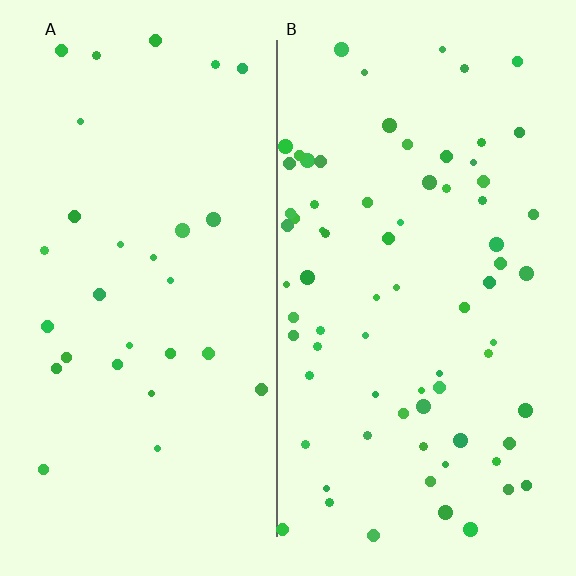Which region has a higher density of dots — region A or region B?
B (the right).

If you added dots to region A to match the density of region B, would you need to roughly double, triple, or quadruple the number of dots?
Approximately triple.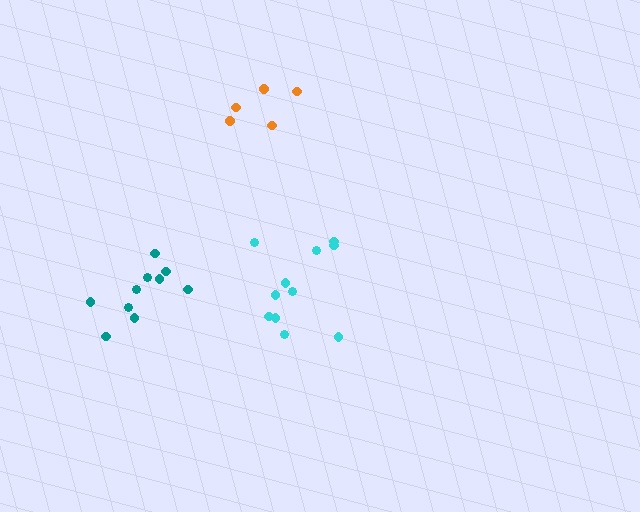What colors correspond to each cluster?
The clusters are colored: cyan, teal, orange.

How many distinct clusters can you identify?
There are 3 distinct clusters.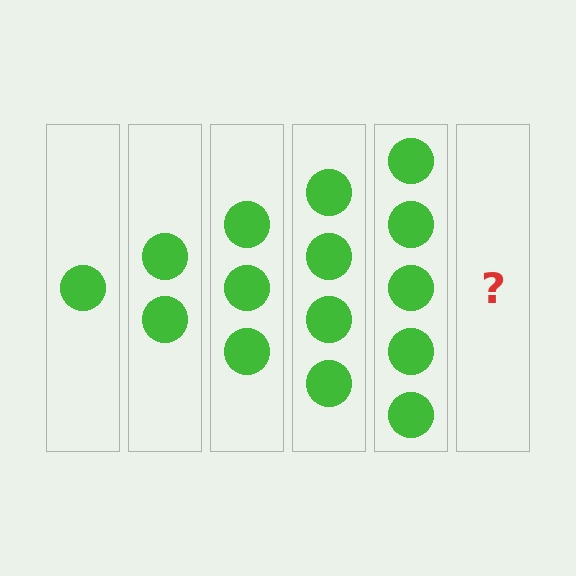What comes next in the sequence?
The next element should be 6 circles.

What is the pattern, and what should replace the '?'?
The pattern is that each step adds one more circle. The '?' should be 6 circles.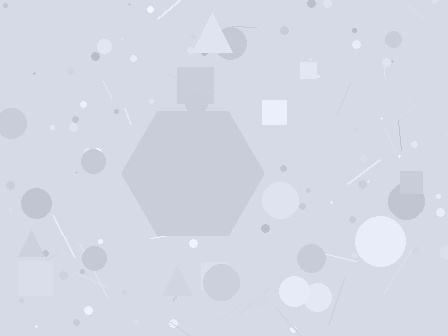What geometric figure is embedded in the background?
A hexagon is embedded in the background.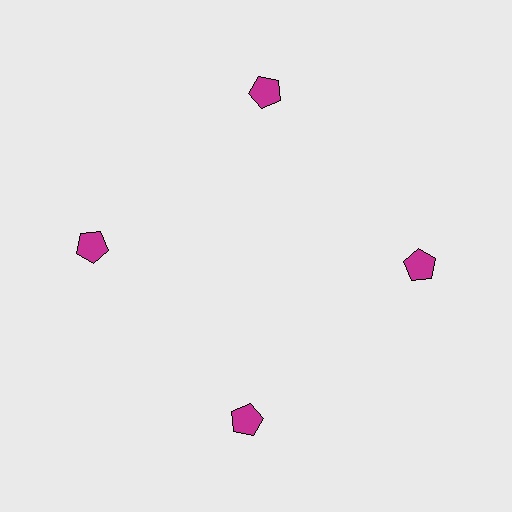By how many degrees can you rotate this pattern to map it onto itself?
The pattern maps onto itself every 90 degrees of rotation.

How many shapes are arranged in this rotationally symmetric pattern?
There are 4 shapes, arranged in 4 groups of 1.